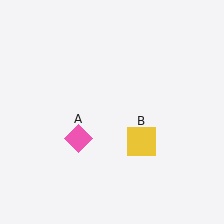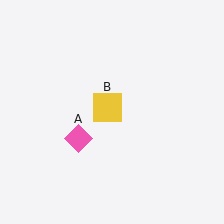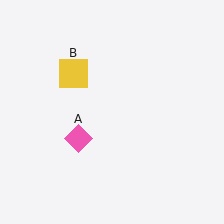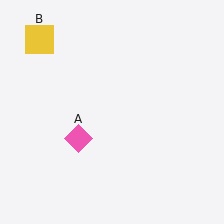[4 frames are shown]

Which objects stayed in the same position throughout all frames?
Pink diamond (object A) remained stationary.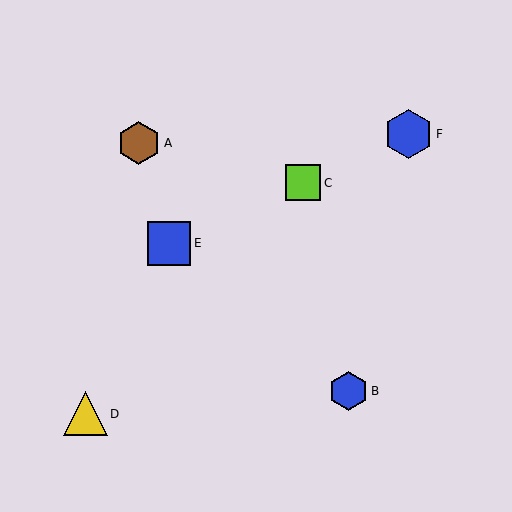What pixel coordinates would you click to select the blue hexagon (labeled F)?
Click at (408, 134) to select the blue hexagon F.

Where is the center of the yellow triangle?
The center of the yellow triangle is at (85, 414).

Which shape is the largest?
The blue hexagon (labeled F) is the largest.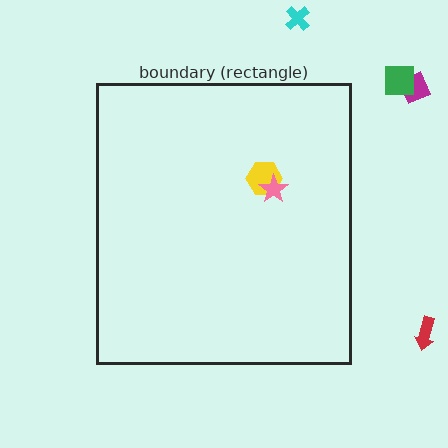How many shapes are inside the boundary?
2 inside, 4 outside.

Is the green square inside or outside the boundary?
Outside.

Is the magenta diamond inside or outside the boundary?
Outside.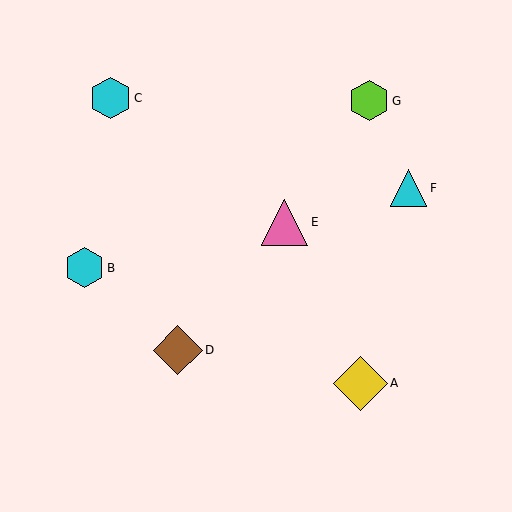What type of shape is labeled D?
Shape D is a brown diamond.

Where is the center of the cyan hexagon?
The center of the cyan hexagon is at (110, 98).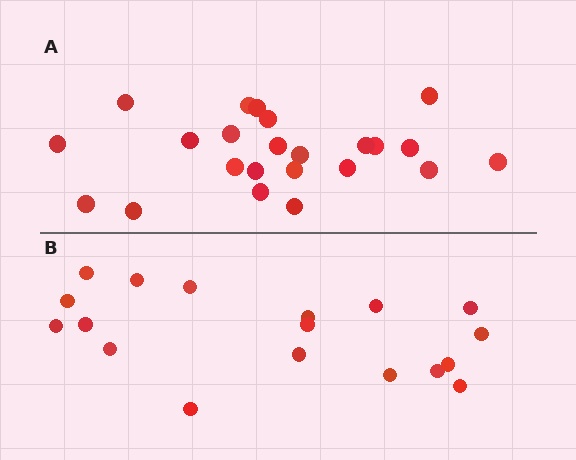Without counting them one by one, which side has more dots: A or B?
Region A (the top region) has more dots.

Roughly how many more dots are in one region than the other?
Region A has about 5 more dots than region B.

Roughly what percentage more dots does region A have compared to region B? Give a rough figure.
About 30% more.